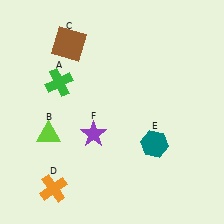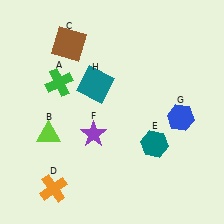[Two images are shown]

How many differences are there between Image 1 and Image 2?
There are 2 differences between the two images.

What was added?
A blue hexagon (G), a teal square (H) were added in Image 2.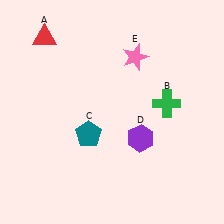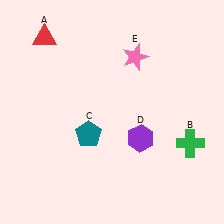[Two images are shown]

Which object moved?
The green cross (B) moved down.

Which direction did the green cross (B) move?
The green cross (B) moved down.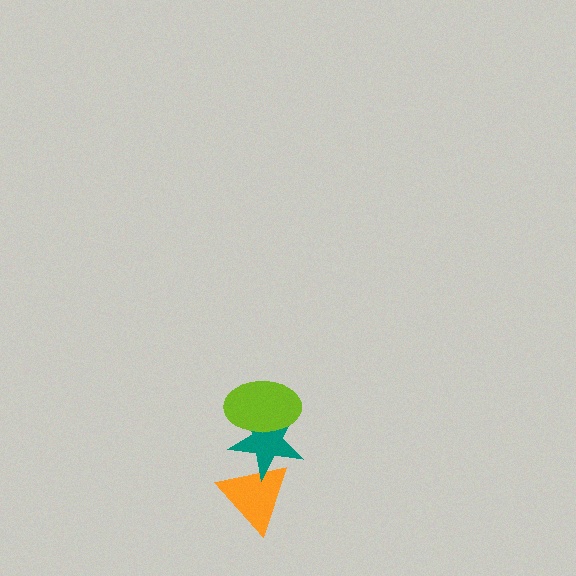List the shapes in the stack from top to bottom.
From top to bottom: the lime ellipse, the teal star, the orange triangle.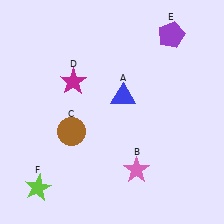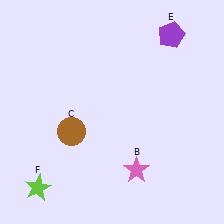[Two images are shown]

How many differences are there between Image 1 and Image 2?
There are 2 differences between the two images.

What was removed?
The magenta star (D), the blue triangle (A) were removed in Image 2.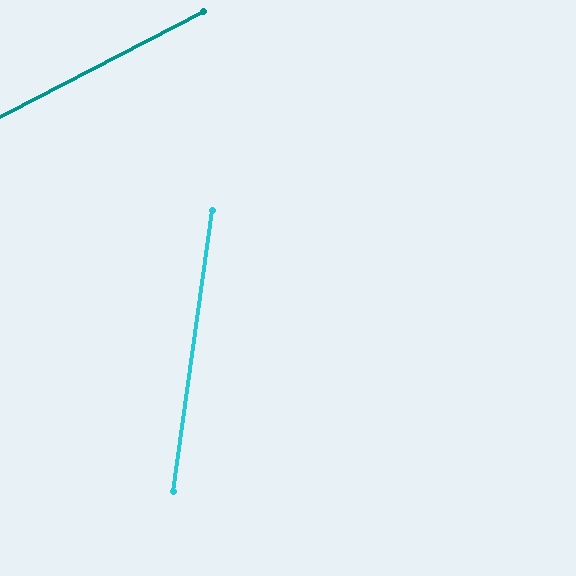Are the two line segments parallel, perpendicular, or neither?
Neither parallel nor perpendicular — they differ by about 55°.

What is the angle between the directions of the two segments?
Approximately 55 degrees.